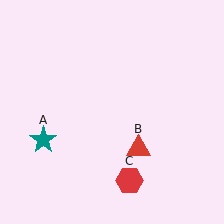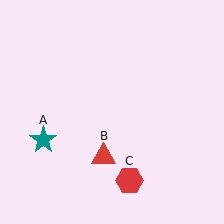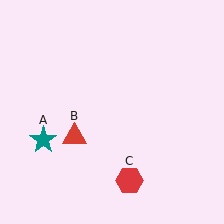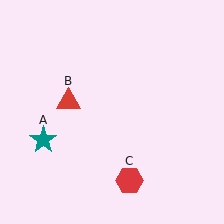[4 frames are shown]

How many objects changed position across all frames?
1 object changed position: red triangle (object B).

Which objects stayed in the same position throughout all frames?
Teal star (object A) and red hexagon (object C) remained stationary.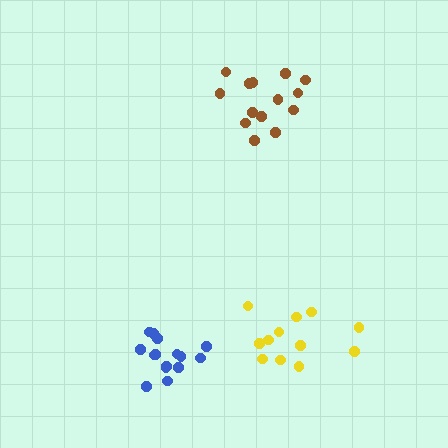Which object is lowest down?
The blue cluster is bottommost.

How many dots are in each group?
Group 1: 15 dots, Group 2: 12 dots, Group 3: 14 dots (41 total).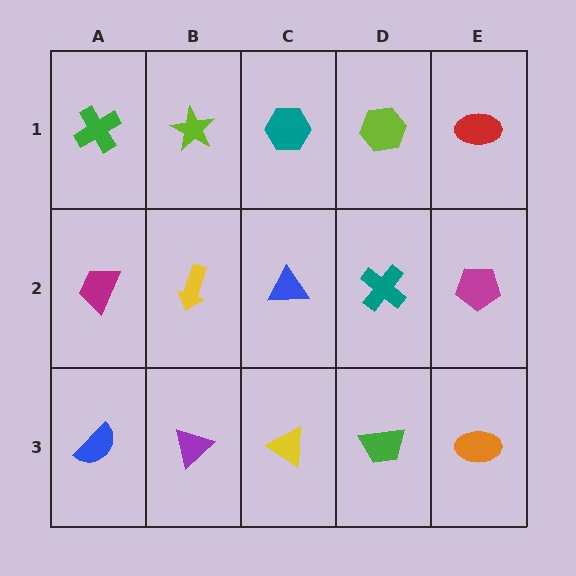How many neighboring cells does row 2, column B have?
4.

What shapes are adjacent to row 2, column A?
A green cross (row 1, column A), a blue semicircle (row 3, column A), a yellow arrow (row 2, column B).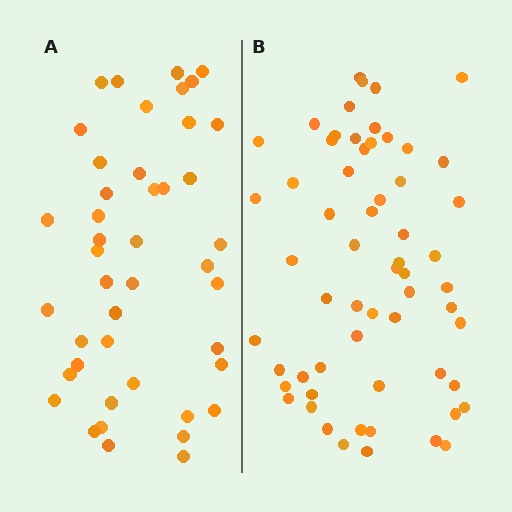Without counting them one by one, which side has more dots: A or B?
Region B (the right region) has more dots.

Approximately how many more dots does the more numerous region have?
Region B has approximately 15 more dots than region A.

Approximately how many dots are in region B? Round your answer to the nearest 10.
About 60 dots.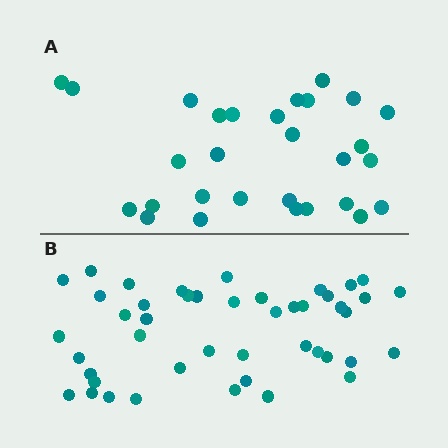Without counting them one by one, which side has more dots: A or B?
Region B (the bottom region) has more dots.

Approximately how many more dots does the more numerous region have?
Region B has approximately 15 more dots than region A.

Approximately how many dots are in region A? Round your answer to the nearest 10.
About 30 dots. (The exact count is 29, which rounds to 30.)